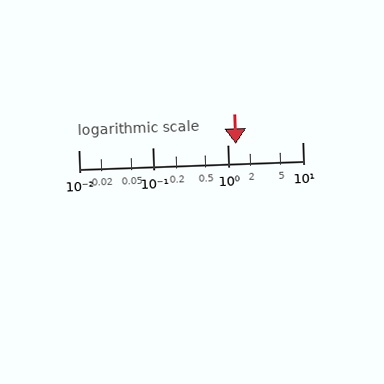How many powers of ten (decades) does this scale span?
The scale spans 3 decades, from 0.01 to 10.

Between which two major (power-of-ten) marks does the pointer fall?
The pointer is between 1 and 10.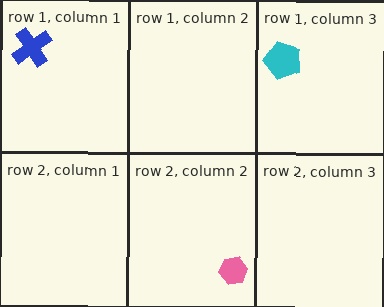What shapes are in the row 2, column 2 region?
The pink hexagon.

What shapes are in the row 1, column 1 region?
The blue cross.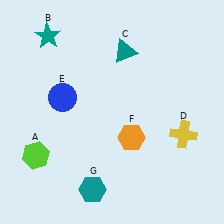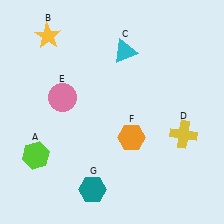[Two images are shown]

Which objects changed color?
B changed from teal to yellow. C changed from teal to cyan. E changed from blue to pink.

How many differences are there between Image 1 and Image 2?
There are 3 differences between the two images.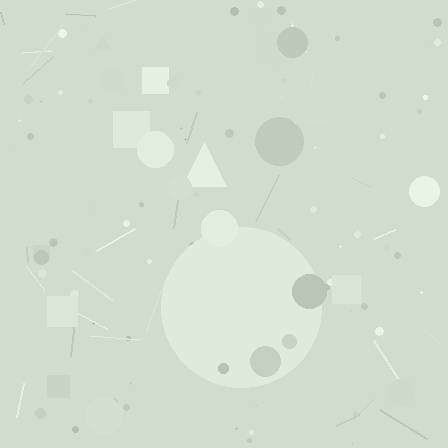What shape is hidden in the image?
A circle is hidden in the image.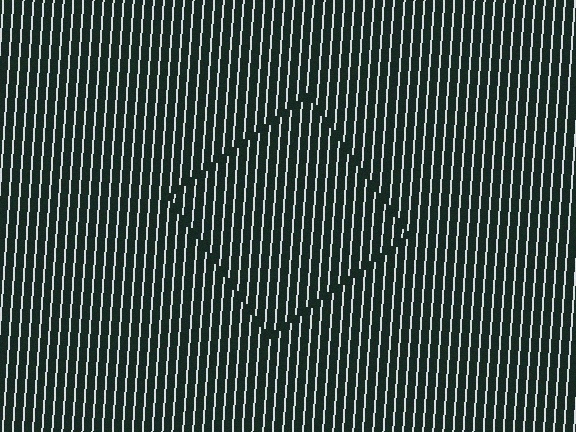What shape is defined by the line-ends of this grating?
An illusory square. The interior of the shape contains the same grating, shifted by half a period — the contour is defined by the phase discontinuity where line-ends from the inner and outer gratings abut.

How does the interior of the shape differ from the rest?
The interior of the shape contains the same grating, shifted by half a period — the contour is defined by the phase discontinuity where line-ends from the inner and outer gratings abut.